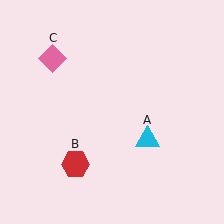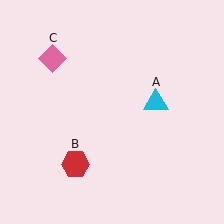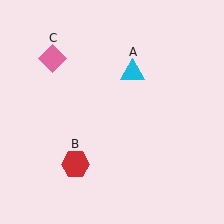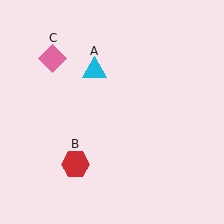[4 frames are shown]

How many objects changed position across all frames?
1 object changed position: cyan triangle (object A).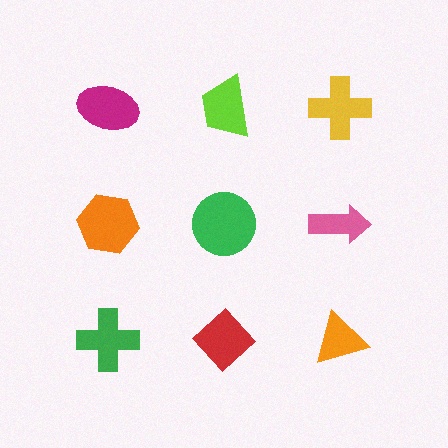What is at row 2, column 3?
A pink arrow.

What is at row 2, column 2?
A green circle.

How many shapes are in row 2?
3 shapes.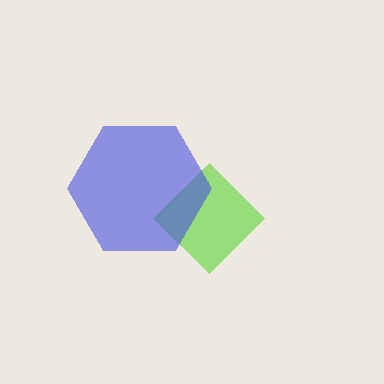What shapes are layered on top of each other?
The layered shapes are: a lime diamond, a blue hexagon.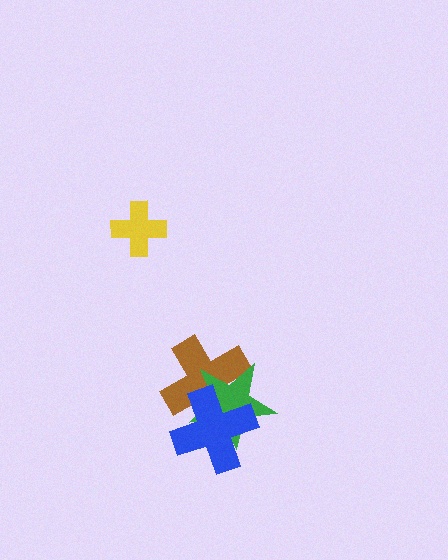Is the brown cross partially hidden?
Yes, it is partially covered by another shape.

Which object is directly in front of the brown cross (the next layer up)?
The green star is directly in front of the brown cross.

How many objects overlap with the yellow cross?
0 objects overlap with the yellow cross.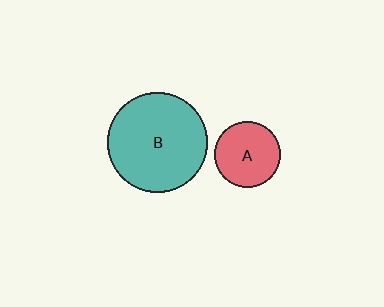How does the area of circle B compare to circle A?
Approximately 2.3 times.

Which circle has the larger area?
Circle B (teal).